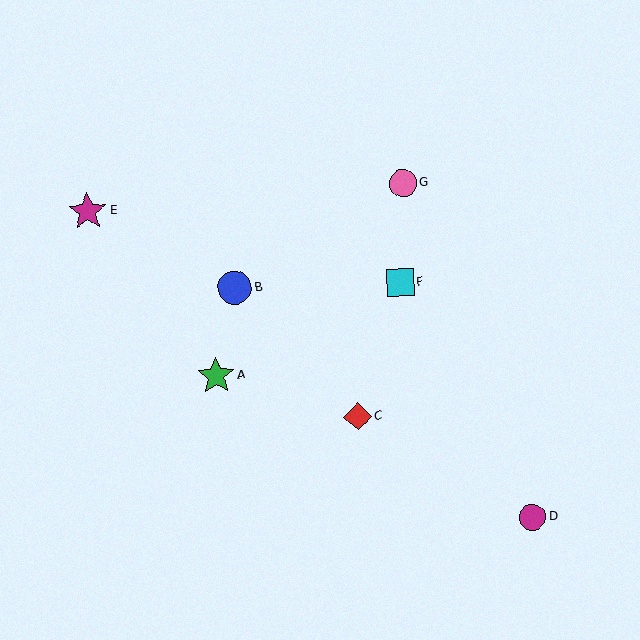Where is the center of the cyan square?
The center of the cyan square is at (400, 282).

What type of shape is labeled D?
Shape D is a magenta circle.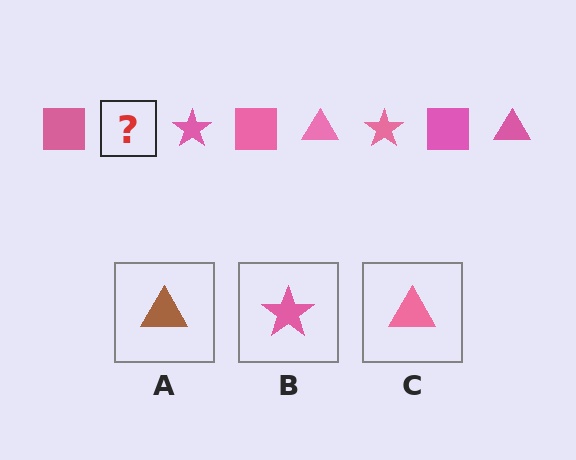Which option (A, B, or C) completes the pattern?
C.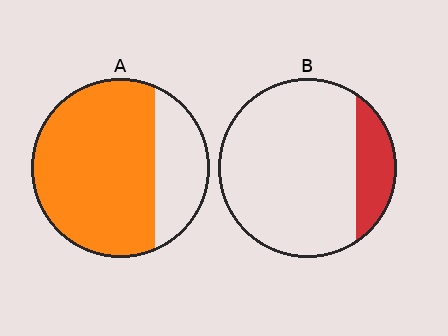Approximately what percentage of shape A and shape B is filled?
A is approximately 75% and B is approximately 15%.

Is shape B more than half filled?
No.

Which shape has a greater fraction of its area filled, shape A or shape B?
Shape A.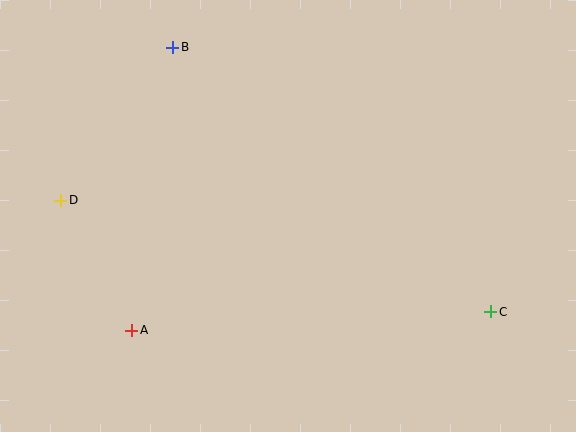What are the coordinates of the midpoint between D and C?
The midpoint between D and C is at (276, 256).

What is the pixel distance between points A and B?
The distance between A and B is 286 pixels.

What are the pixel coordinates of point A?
Point A is at (132, 330).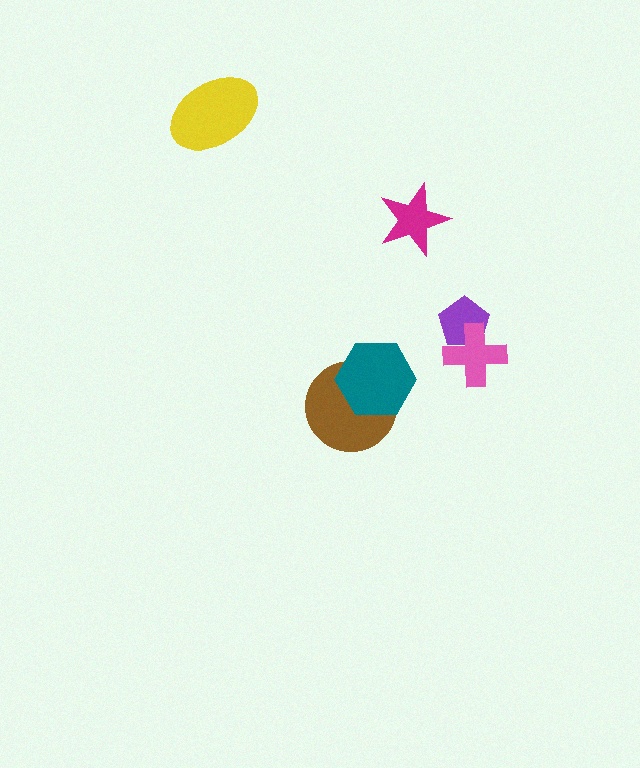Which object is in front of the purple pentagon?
The pink cross is in front of the purple pentagon.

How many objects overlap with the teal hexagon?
1 object overlaps with the teal hexagon.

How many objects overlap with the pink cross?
1 object overlaps with the pink cross.